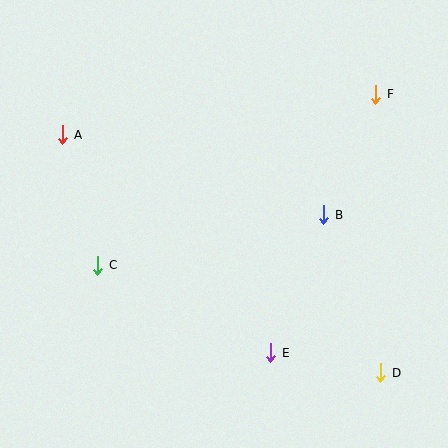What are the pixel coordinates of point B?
Point B is at (324, 215).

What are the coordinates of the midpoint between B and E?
The midpoint between B and E is at (297, 284).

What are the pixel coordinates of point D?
Point D is at (381, 373).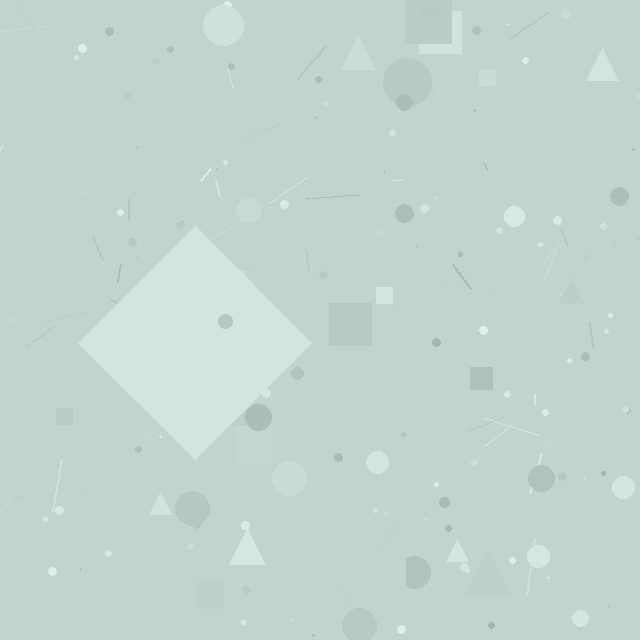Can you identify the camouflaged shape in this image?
The camouflaged shape is a diamond.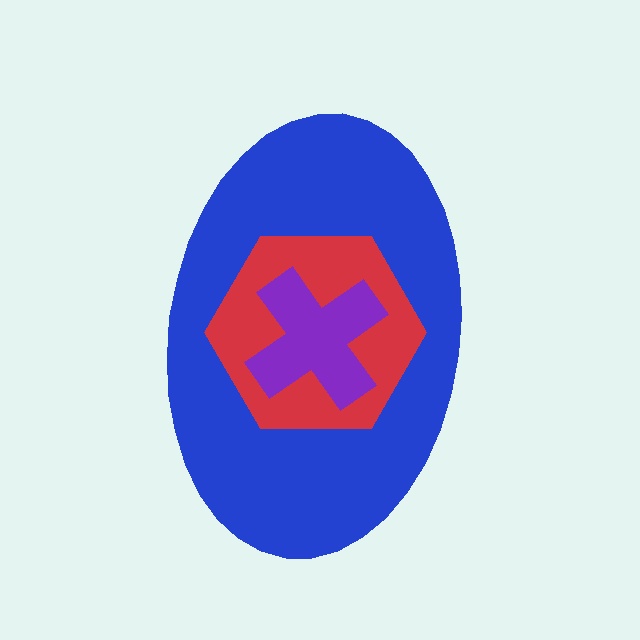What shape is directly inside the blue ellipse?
The red hexagon.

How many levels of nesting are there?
3.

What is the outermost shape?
The blue ellipse.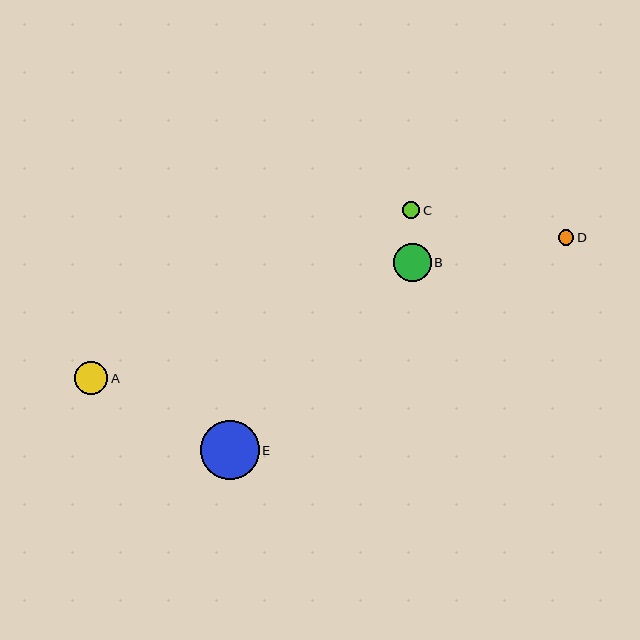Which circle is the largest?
Circle E is the largest with a size of approximately 59 pixels.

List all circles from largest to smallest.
From largest to smallest: E, B, A, C, D.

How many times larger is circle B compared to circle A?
Circle B is approximately 1.1 times the size of circle A.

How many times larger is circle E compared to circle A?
Circle E is approximately 1.8 times the size of circle A.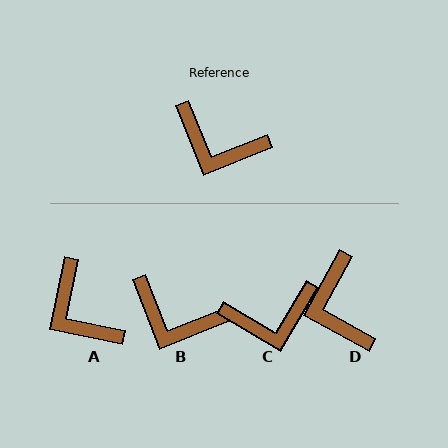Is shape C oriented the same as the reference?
No, it is off by about 38 degrees.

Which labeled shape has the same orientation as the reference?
B.